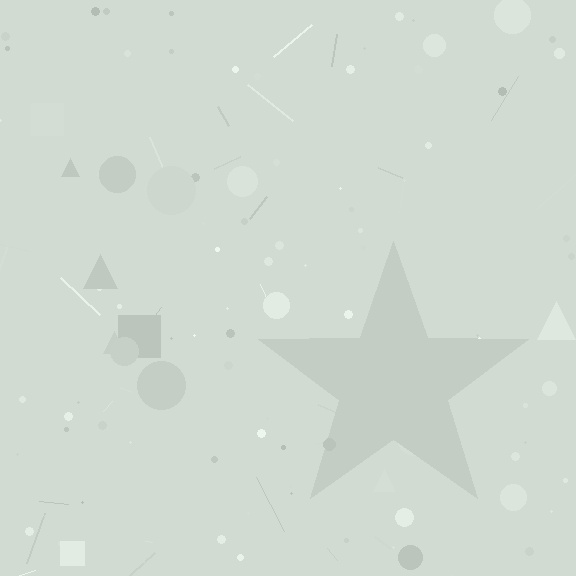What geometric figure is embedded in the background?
A star is embedded in the background.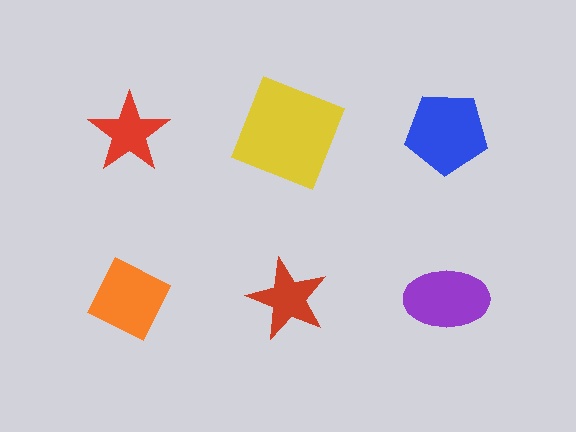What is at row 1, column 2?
A yellow square.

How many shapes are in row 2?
3 shapes.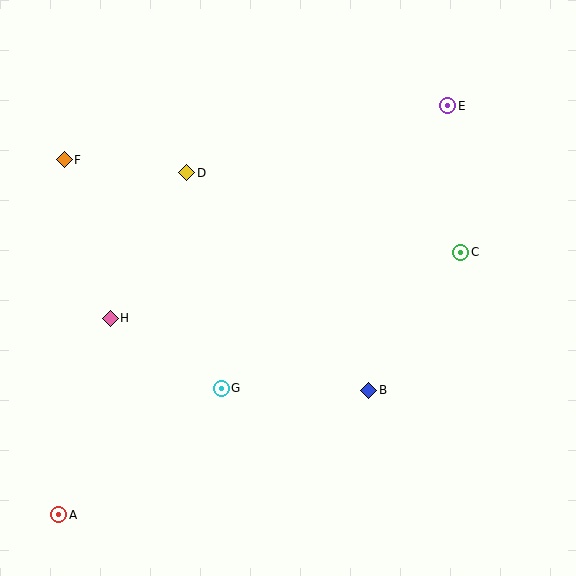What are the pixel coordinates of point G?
Point G is at (221, 388).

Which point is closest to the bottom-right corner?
Point B is closest to the bottom-right corner.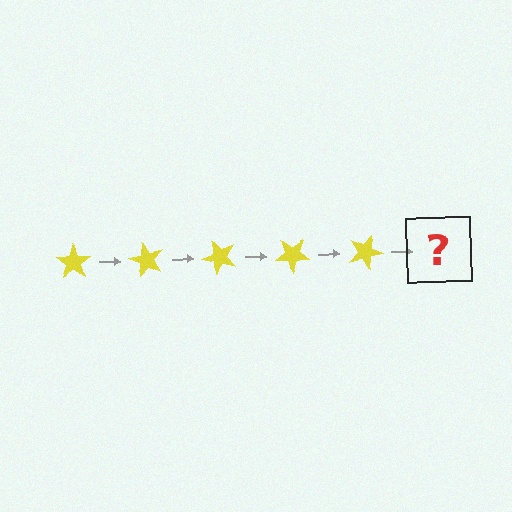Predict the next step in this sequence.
The next step is a yellow star rotated 300 degrees.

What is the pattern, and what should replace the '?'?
The pattern is that the star rotates 60 degrees each step. The '?' should be a yellow star rotated 300 degrees.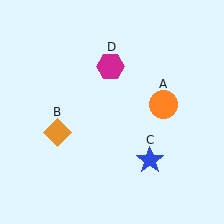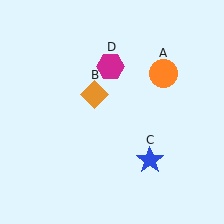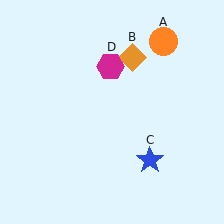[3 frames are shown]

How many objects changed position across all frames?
2 objects changed position: orange circle (object A), orange diamond (object B).